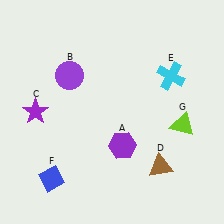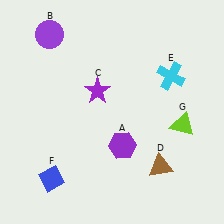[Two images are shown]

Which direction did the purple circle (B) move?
The purple circle (B) moved up.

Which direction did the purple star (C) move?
The purple star (C) moved right.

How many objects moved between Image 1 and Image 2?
2 objects moved between the two images.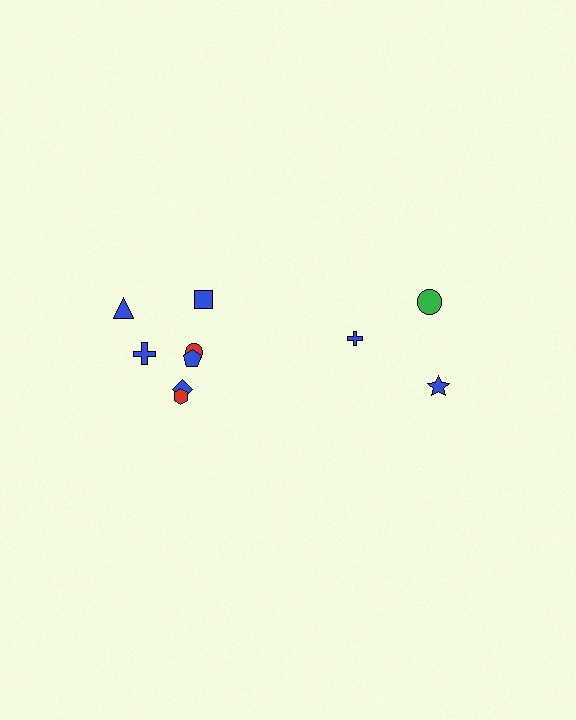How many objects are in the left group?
There are 7 objects.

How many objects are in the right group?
There are 3 objects.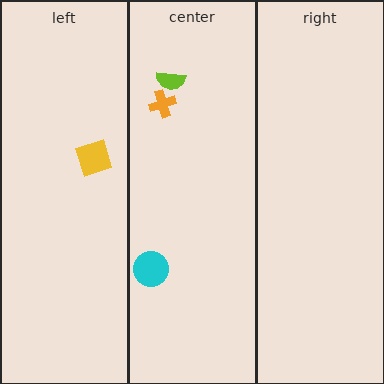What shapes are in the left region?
The yellow diamond.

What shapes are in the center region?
The orange cross, the cyan circle, the lime semicircle.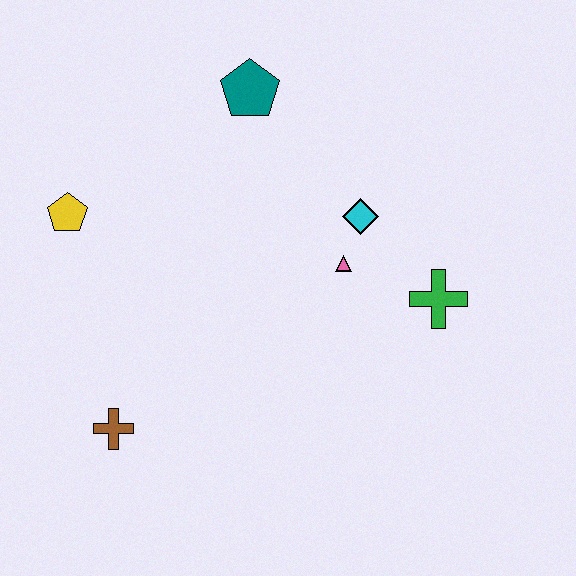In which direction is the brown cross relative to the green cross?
The brown cross is to the left of the green cross.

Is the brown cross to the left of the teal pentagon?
Yes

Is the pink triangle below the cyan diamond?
Yes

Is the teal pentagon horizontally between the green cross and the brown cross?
Yes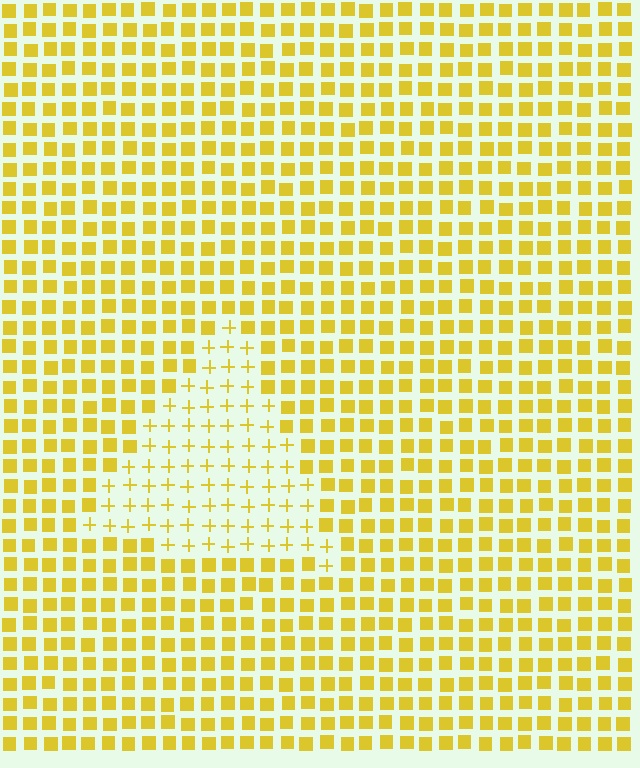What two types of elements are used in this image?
The image uses plus signs inside the triangle region and squares outside it.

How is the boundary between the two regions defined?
The boundary is defined by a change in element shape: plus signs inside vs. squares outside. All elements share the same color and spacing.